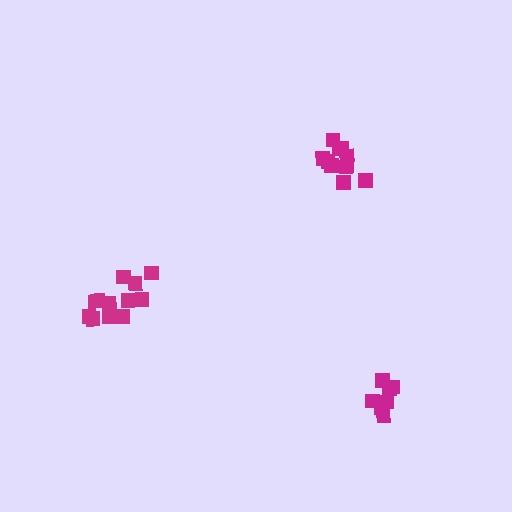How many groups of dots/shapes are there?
There are 3 groups.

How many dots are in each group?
Group 1: 7 dots, Group 2: 10 dots, Group 3: 13 dots (30 total).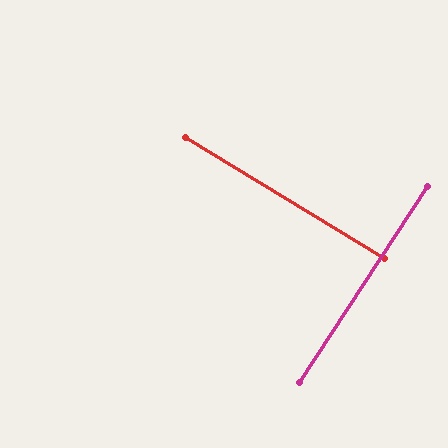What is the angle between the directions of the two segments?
Approximately 88 degrees.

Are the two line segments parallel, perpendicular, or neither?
Perpendicular — they meet at approximately 88°.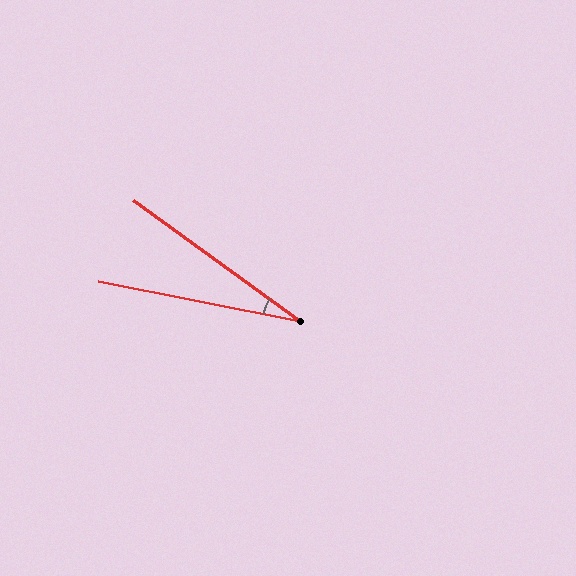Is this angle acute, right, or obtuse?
It is acute.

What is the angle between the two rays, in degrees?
Approximately 25 degrees.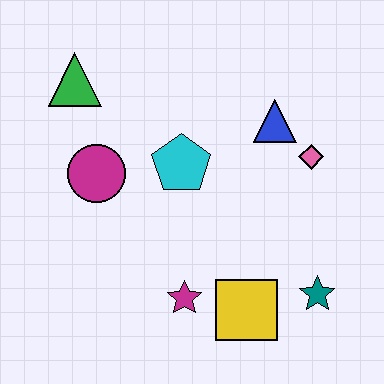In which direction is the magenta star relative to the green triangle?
The magenta star is below the green triangle.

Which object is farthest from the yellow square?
The green triangle is farthest from the yellow square.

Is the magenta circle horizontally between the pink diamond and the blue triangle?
No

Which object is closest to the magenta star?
The yellow square is closest to the magenta star.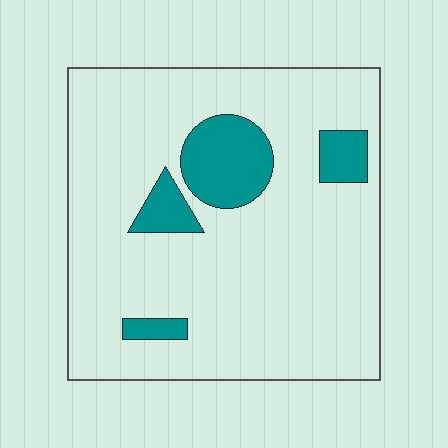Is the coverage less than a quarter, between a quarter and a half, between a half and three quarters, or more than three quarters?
Less than a quarter.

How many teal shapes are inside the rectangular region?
4.